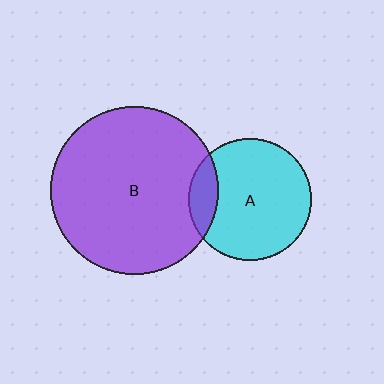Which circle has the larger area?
Circle B (purple).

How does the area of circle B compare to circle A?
Approximately 1.9 times.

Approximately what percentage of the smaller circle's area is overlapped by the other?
Approximately 15%.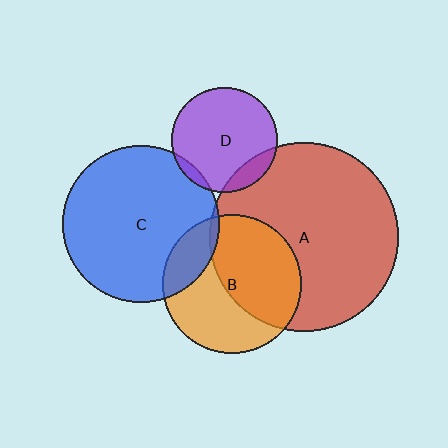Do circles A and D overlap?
Yes.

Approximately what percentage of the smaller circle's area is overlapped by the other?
Approximately 15%.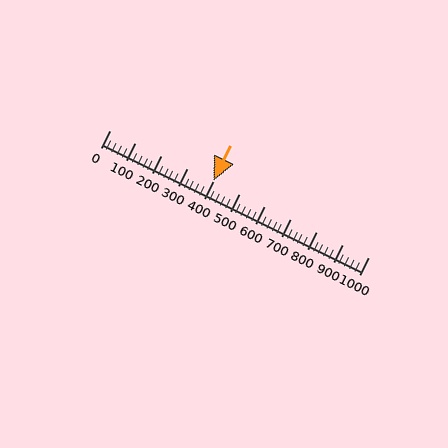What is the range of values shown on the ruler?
The ruler shows values from 0 to 1000.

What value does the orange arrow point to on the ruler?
The orange arrow points to approximately 401.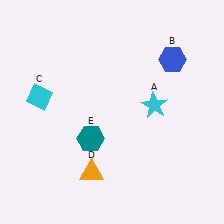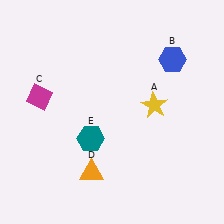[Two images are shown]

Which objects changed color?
A changed from cyan to yellow. C changed from cyan to magenta.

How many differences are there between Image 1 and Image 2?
There are 2 differences between the two images.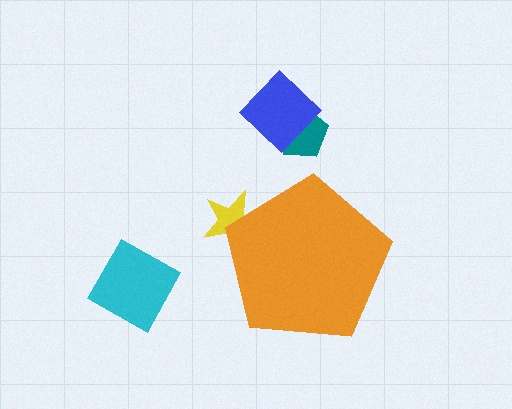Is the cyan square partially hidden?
No, the cyan square is fully visible.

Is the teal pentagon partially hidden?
No, the teal pentagon is fully visible.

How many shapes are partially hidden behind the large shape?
1 shape is partially hidden.